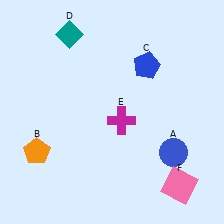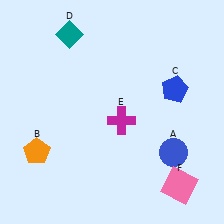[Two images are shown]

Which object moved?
The blue pentagon (C) moved right.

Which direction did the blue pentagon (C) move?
The blue pentagon (C) moved right.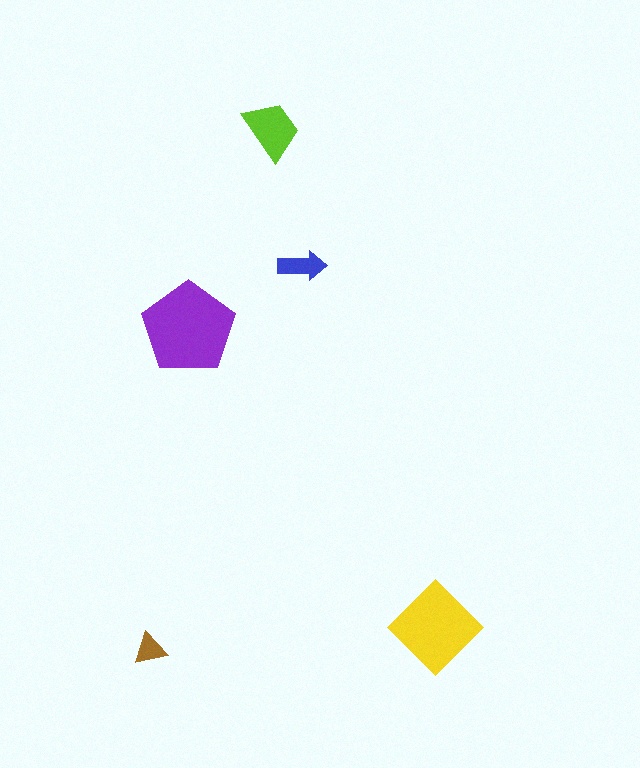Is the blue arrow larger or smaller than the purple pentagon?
Smaller.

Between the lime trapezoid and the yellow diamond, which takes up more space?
The yellow diamond.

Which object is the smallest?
The brown triangle.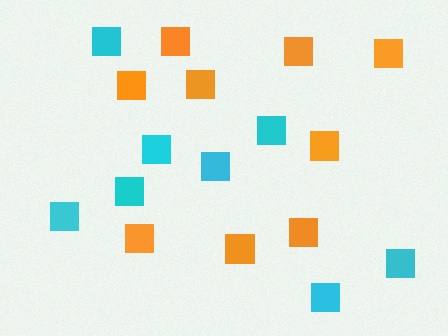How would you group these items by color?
There are 2 groups: one group of orange squares (9) and one group of cyan squares (8).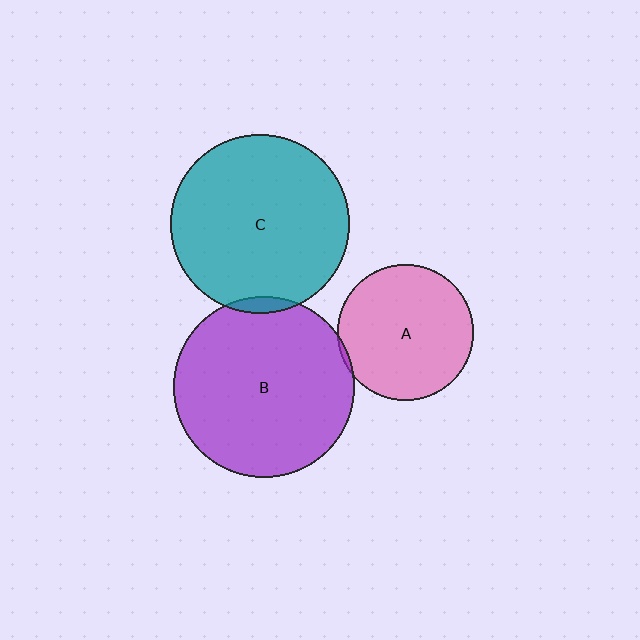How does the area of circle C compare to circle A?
Approximately 1.7 times.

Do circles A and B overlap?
Yes.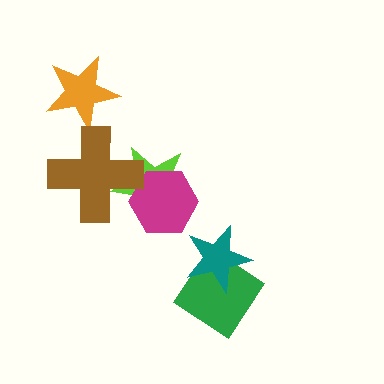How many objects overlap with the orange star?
0 objects overlap with the orange star.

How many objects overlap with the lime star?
2 objects overlap with the lime star.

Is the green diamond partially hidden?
Yes, it is partially covered by another shape.